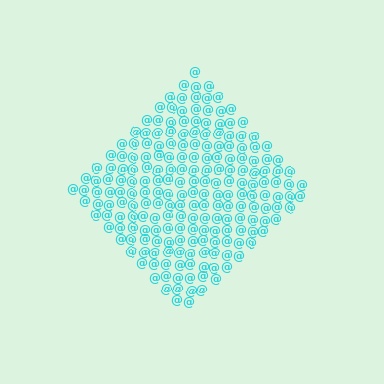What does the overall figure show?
The overall figure shows a diamond.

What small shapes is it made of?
It is made of small at signs.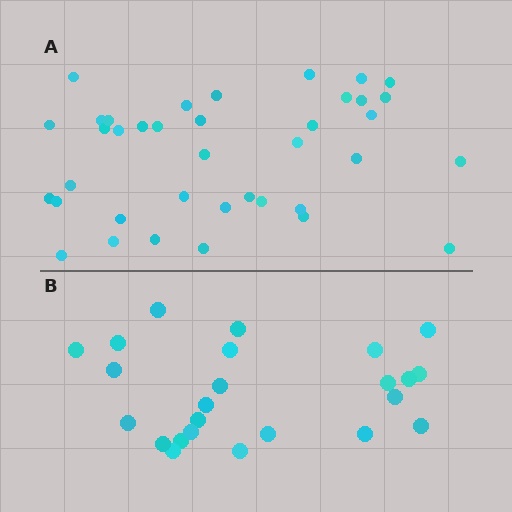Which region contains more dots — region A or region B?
Region A (the top region) has more dots.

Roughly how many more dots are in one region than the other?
Region A has approximately 15 more dots than region B.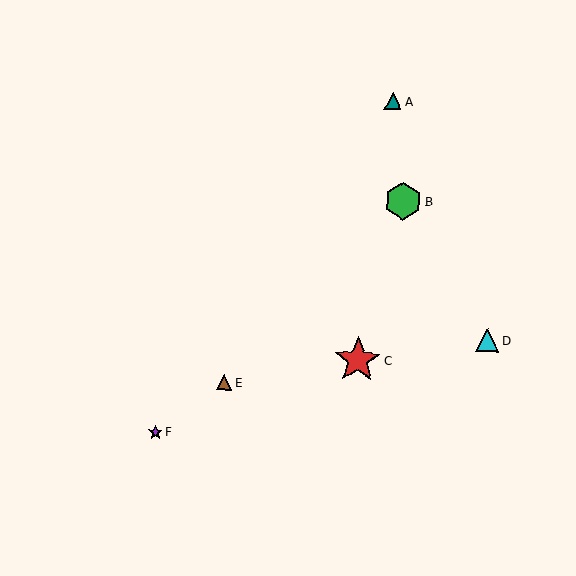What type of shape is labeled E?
Shape E is a brown triangle.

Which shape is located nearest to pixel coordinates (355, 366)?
The red star (labeled C) at (357, 360) is nearest to that location.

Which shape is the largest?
The red star (labeled C) is the largest.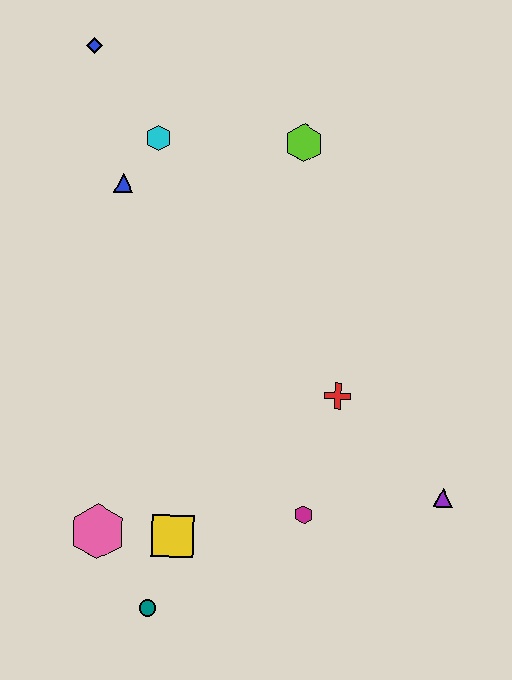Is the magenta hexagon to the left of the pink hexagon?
No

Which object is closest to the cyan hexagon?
The blue triangle is closest to the cyan hexagon.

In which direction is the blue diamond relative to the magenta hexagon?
The blue diamond is above the magenta hexagon.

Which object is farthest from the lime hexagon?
The teal circle is farthest from the lime hexagon.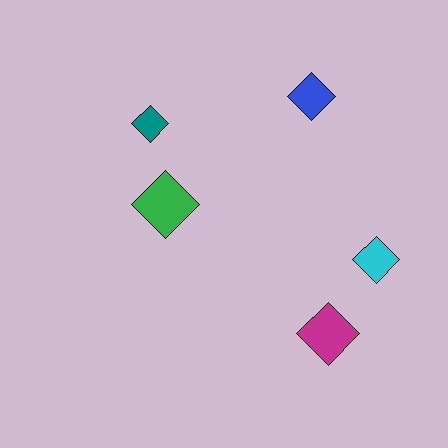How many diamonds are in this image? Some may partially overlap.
There are 5 diamonds.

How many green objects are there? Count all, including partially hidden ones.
There is 1 green object.